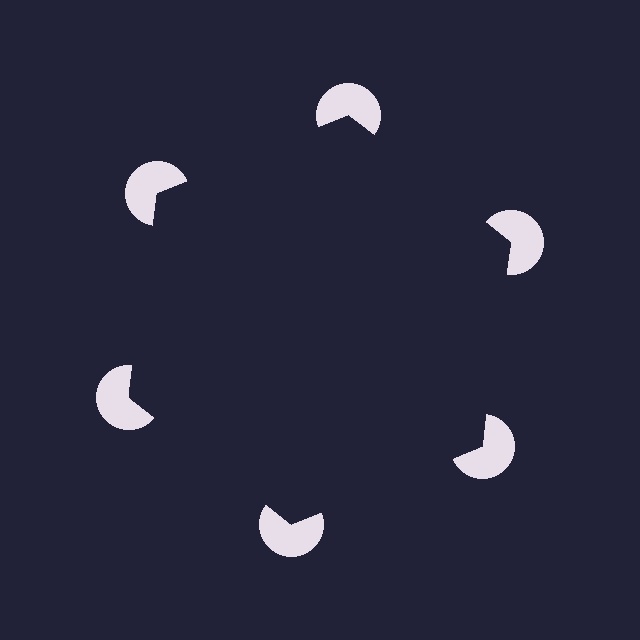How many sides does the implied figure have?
6 sides.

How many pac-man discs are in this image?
There are 6 — one at each vertex of the illusory hexagon.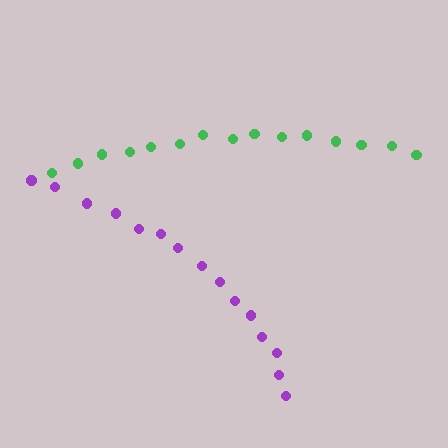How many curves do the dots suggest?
There are 2 distinct paths.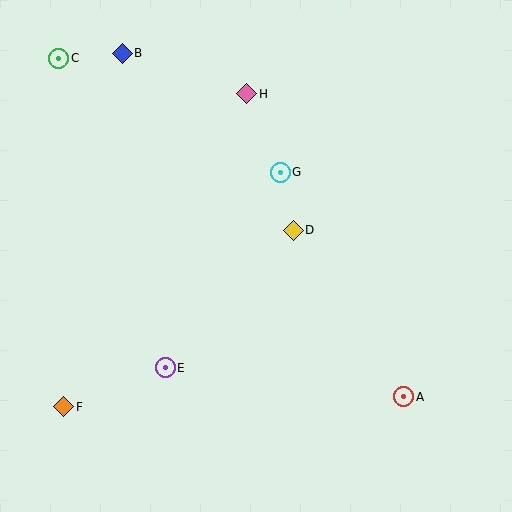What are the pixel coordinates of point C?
Point C is at (59, 58).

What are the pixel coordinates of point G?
Point G is at (280, 172).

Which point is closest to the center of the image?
Point D at (293, 230) is closest to the center.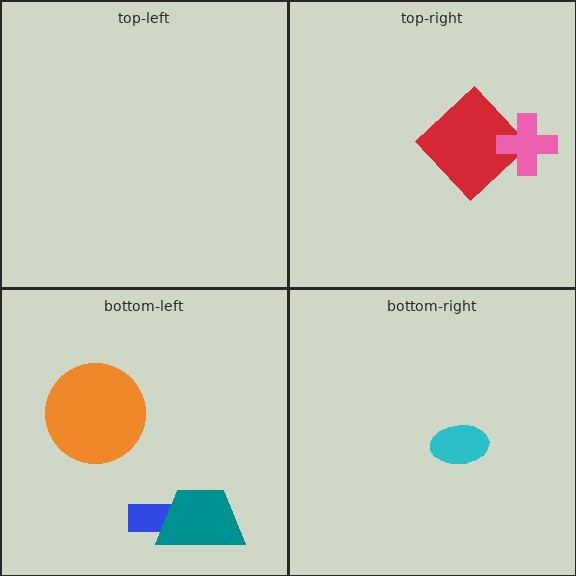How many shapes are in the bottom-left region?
3.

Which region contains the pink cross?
The top-right region.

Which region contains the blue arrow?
The bottom-left region.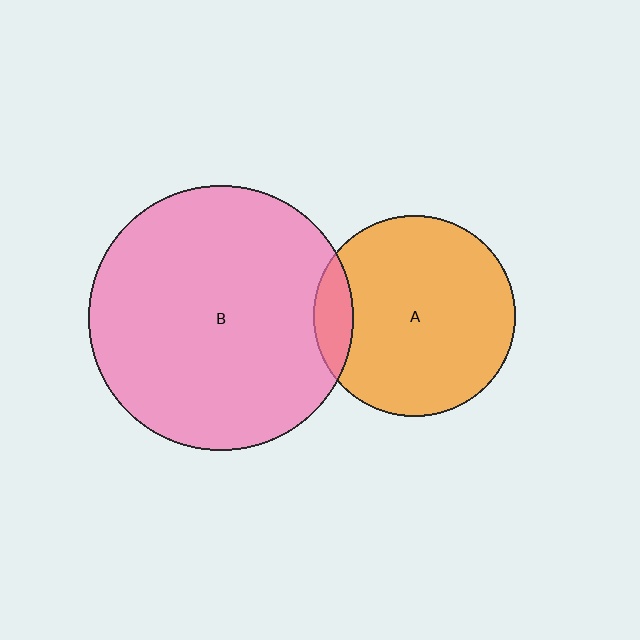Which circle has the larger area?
Circle B (pink).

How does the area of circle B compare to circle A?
Approximately 1.7 times.